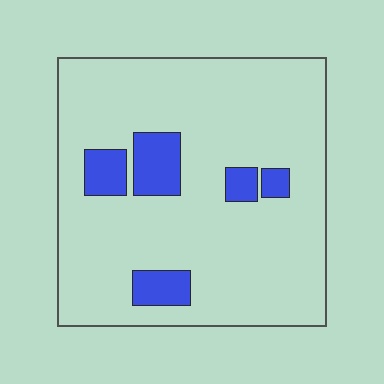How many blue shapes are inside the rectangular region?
5.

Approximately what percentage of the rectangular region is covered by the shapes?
Approximately 15%.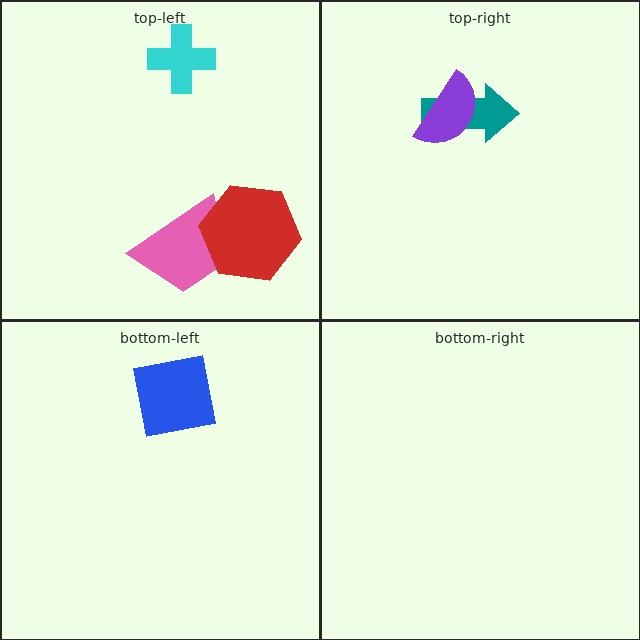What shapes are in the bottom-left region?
The blue square.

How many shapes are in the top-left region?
3.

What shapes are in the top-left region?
The pink trapezoid, the red hexagon, the cyan cross.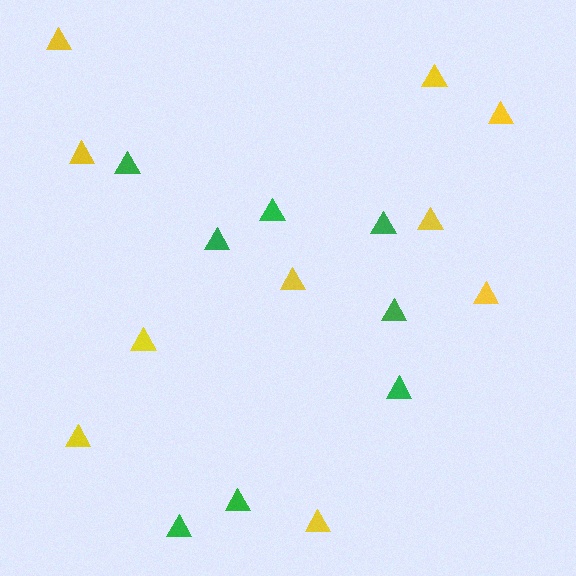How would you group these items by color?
There are 2 groups: one group of green triangles (8) and one group of yellow triangles (10).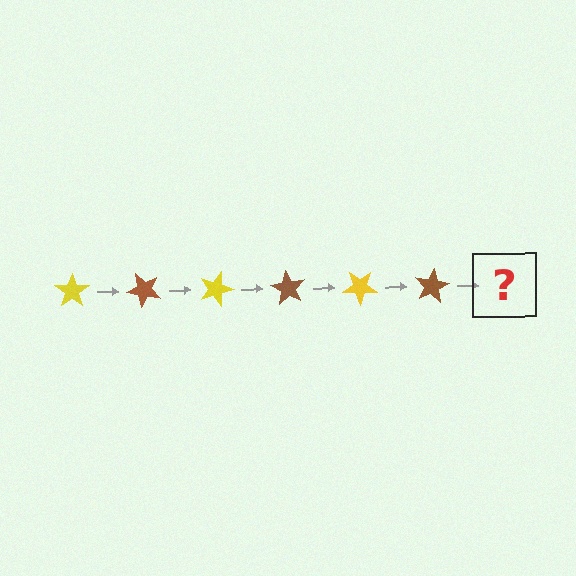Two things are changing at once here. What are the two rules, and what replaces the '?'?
The two rules are that it rotates 45 degrees each step and the color cycles through yellow and brown. The '?' should be a yellow star, rotated 270 degrees from the start.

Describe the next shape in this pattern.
It should be a yellow star, rotated 270 degrees from the start.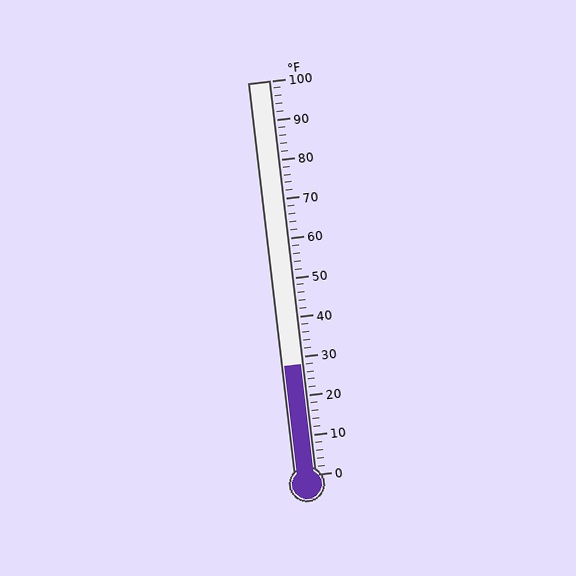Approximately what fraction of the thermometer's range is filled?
The thermometer is filled to approximately 30% of its range.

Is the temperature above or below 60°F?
The temperature is below 60°F.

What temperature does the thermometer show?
The thermometer shows approximately 28°F.